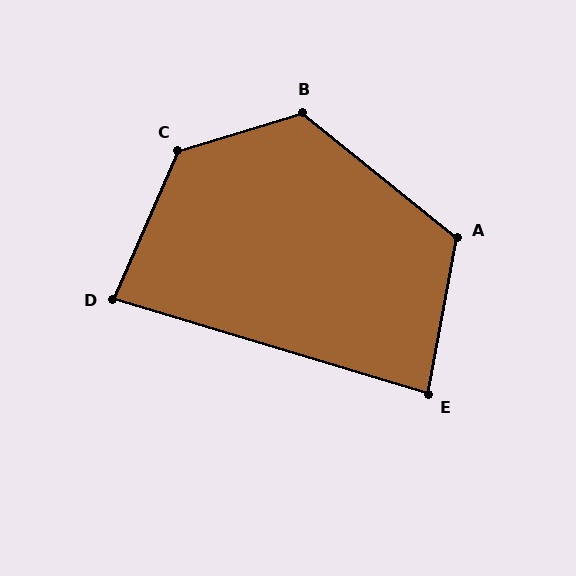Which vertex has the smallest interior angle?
D, at approximately 83 degrees.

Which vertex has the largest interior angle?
C, at approximately 131 degrees.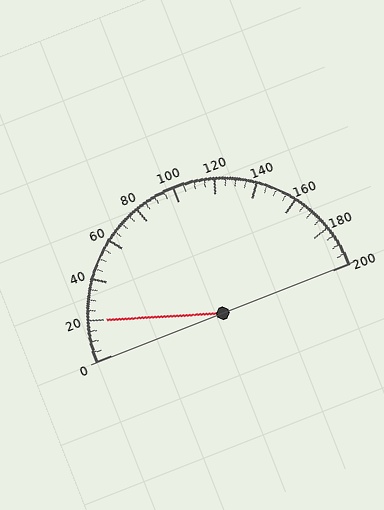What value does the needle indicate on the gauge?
The needle indicates approximately 20.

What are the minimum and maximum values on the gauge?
The gauge ranges from 0 to 200.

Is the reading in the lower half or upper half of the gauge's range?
The reading is in the lower half of the range (0 to 200).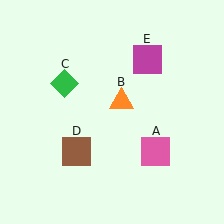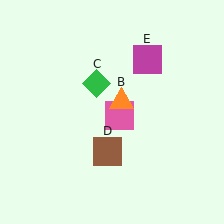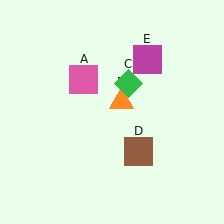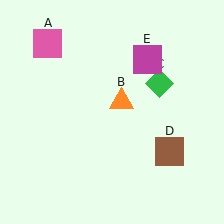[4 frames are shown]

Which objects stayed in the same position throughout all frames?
Orange triangle (object B) and magenta square (object E) remained stationary.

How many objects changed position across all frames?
3 objects changed position: pink square (object A), green diamond (object C), brown square (object D).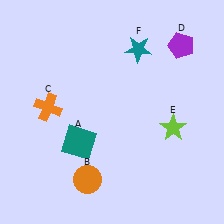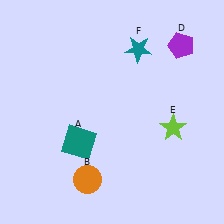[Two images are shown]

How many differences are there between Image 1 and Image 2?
There is 1 difference between the two images.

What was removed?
The orange cross (C) was removed in Image 2.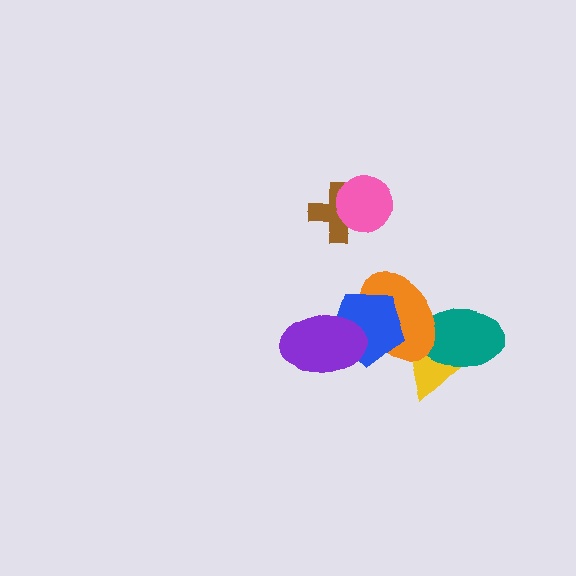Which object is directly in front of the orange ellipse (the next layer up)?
The blue pentagon is directly in front of the orange ellipse.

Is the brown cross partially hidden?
Yes, it is partially covered by another shape.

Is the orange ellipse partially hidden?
Yes, it is partially covered by another shape.